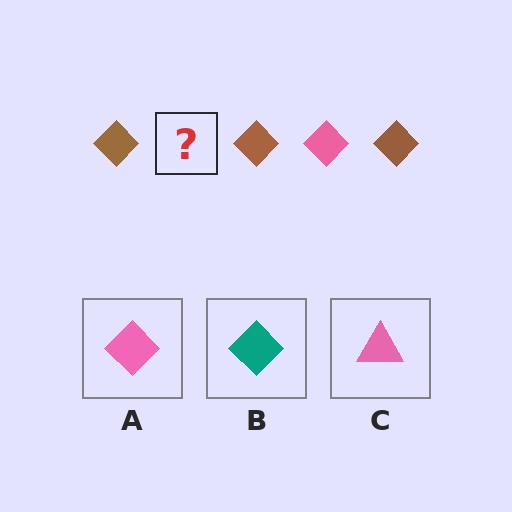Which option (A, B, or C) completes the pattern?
A.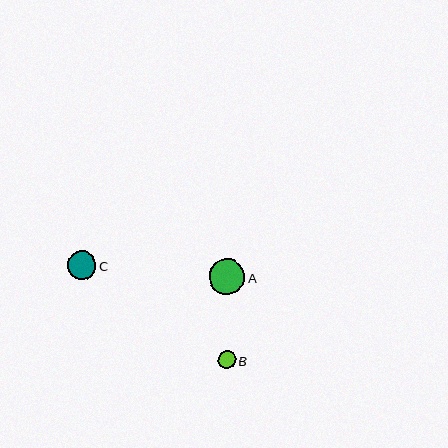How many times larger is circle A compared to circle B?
Circle A is approximately 2.0 times the size of circle B.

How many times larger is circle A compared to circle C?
Circle A is approximately 1.2 times the size of circle C.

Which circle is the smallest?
Circle B is the smallest with a size of approximately 18 pixels.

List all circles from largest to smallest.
From largest to smallest: A, C, B.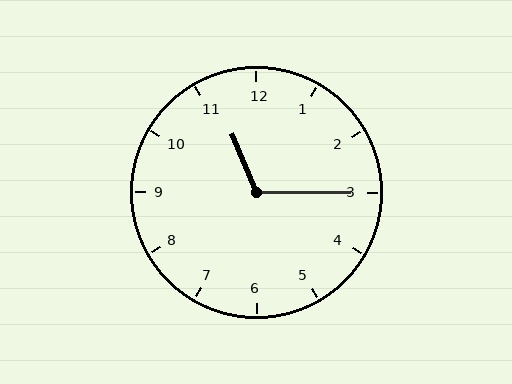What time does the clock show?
11:15.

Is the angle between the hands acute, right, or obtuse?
It is obtuse.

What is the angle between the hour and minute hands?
Approximately 112 degrees.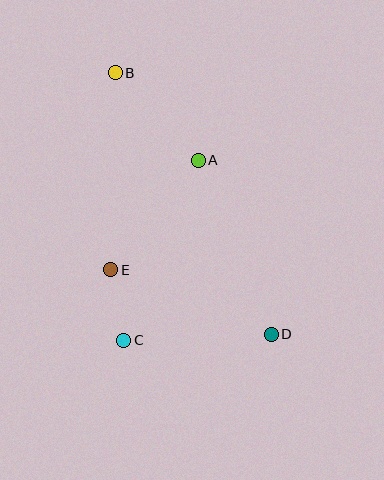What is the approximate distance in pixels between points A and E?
The distance between A and E is approximately 140 pixels.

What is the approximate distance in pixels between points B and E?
The distance between B and E is approximately 197 pixels.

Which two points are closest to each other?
Points C and E are closest to each other.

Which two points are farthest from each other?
Points B and D are farthest from each other.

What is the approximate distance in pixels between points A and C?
The distance between A and C is approximately 195 pixels.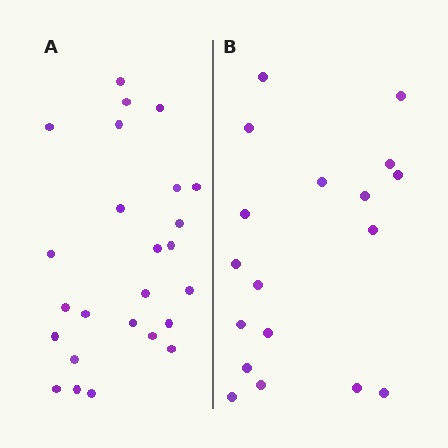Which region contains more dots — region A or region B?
Region A (the left region) has more dots.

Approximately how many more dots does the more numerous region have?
Region A has roughly 8 or so more dots than region B.